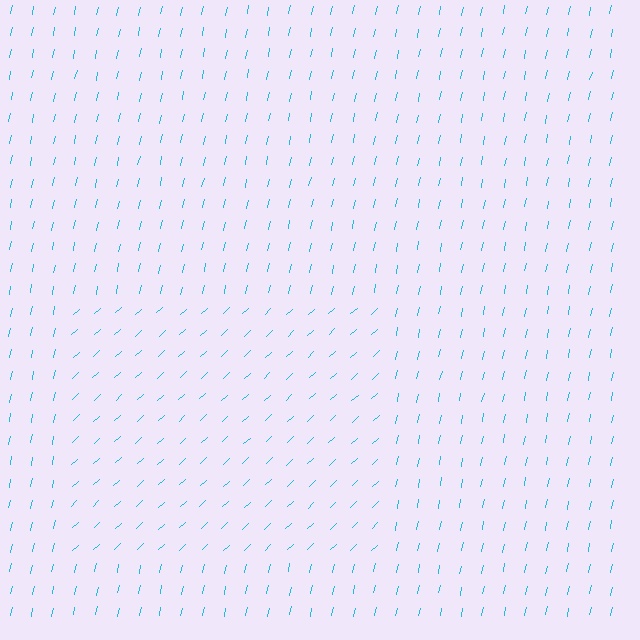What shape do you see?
I see a rectangle.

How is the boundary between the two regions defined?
The boundary is defined purely by a change in line orientation (approximately 35 degrees difference). All lines are the same color and thickness.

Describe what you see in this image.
The image is filled with small cyan line segments. A rectangle region in the image has lines oriented differently from the surrounding lines, creating a visible texture boundary.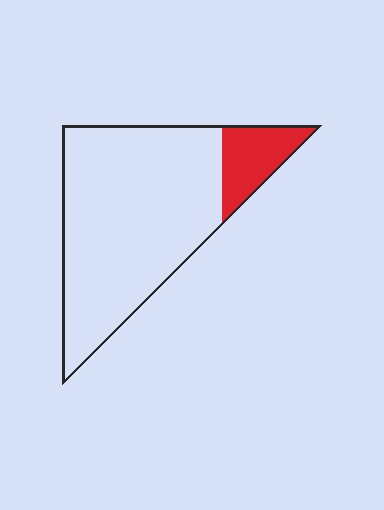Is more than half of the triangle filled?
No.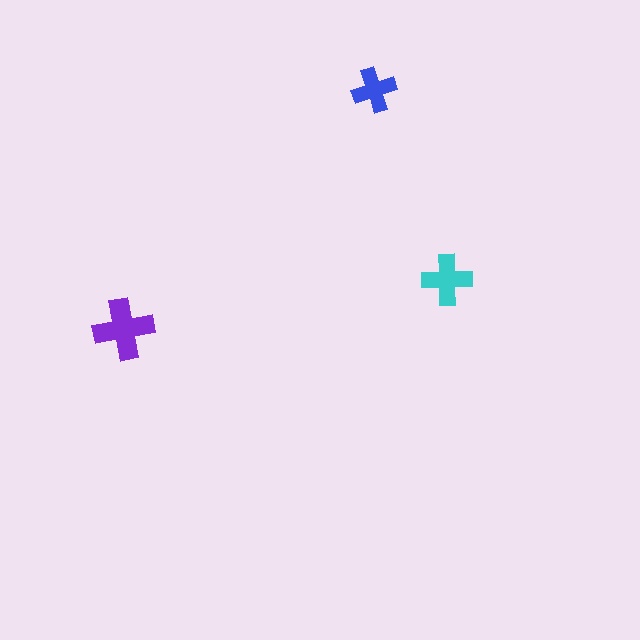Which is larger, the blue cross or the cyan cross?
The cyan one.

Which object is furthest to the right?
The cyan cross is rightmost.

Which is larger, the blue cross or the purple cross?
The purple one.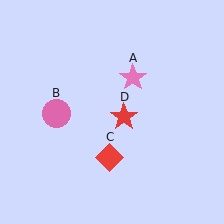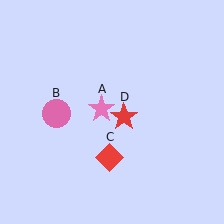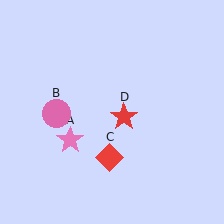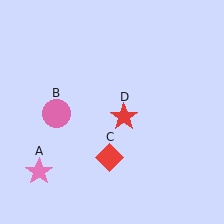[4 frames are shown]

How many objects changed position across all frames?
1 object changed position: pink star (object A).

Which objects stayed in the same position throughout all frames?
Pink circle (object B) and red diamond (object C) and red star (object D) remained stationary.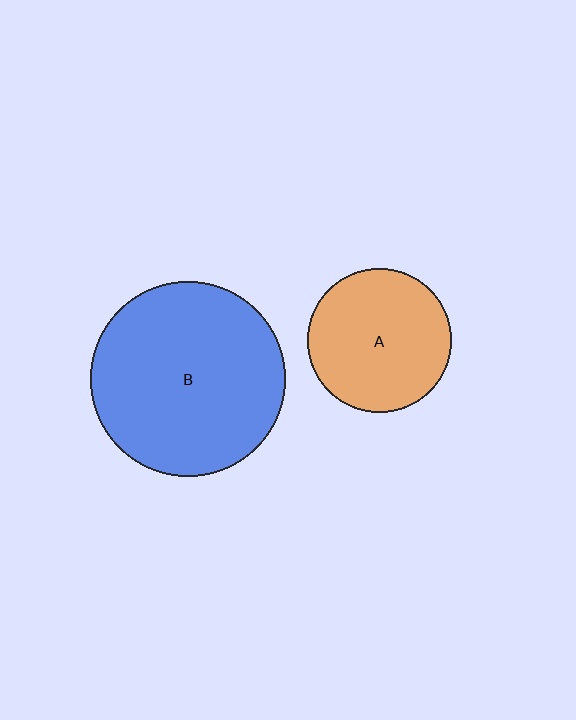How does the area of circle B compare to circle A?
Approximately 1.8 times.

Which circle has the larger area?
Circle B (blue).